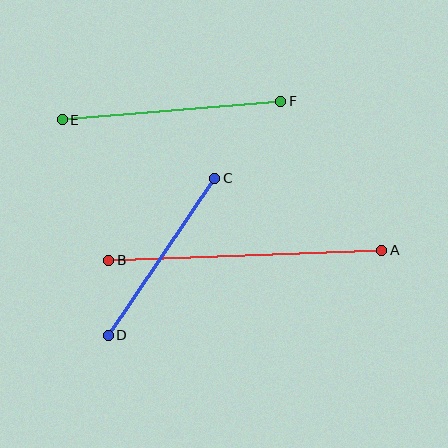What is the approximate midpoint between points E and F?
The midpoint is at approximately (171, 110) pixels.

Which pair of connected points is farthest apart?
Points A and B are farthest apart.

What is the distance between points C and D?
The distance is approximately 190 pixels.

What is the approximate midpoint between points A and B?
The midpoint is at approximately (245, 255) pixels.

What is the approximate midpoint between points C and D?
The midpoint is at approximately (162, 257) pixels.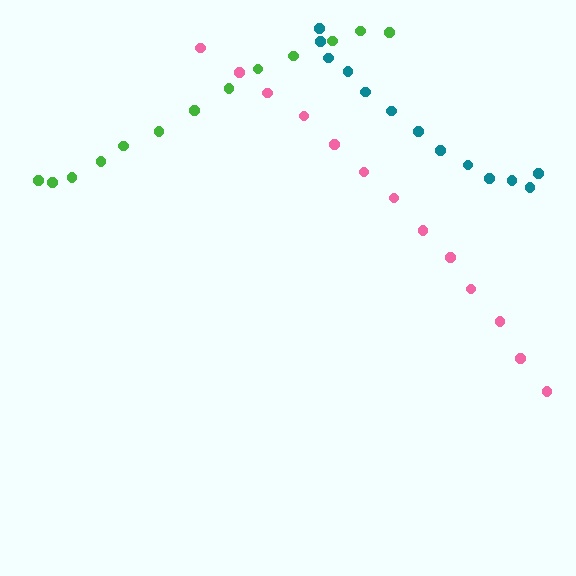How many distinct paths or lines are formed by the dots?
There are 3 distinct paths.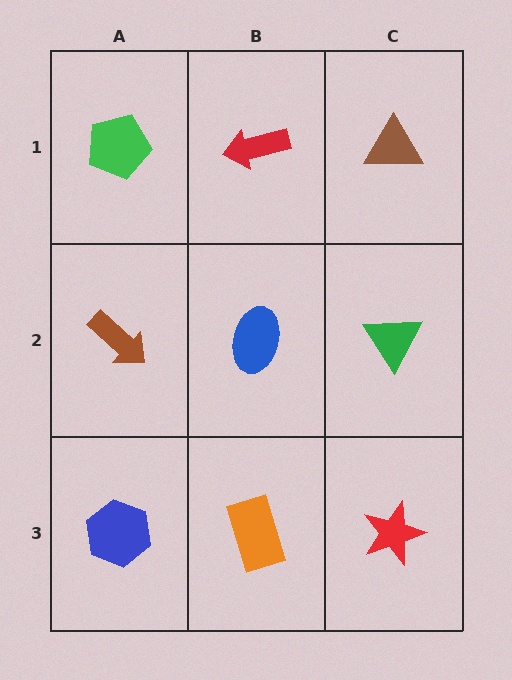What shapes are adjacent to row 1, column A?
A brown arrow (row 2, column A), a red arrow (row 1, column B).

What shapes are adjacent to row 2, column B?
A red arrow (row 1, column B), an orange rectangle (row 3, column B), a brown arrow (row 2, column A), a green triangle (row 2, column C).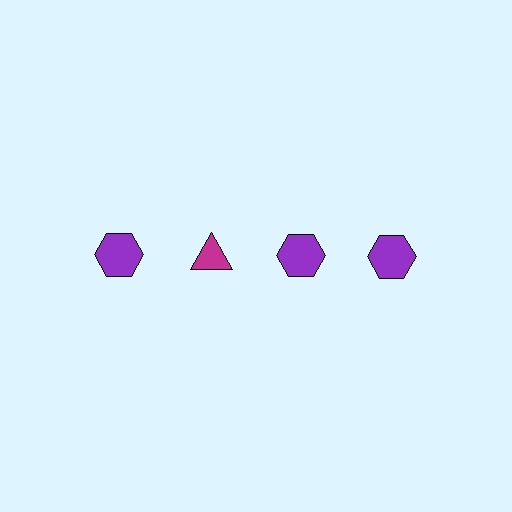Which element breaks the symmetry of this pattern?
The magenta triangle in the top row, second from left column breaks the symmetry. All other shapes are purple hexagons.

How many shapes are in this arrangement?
There are 4 shapes arranged in a grid pattern.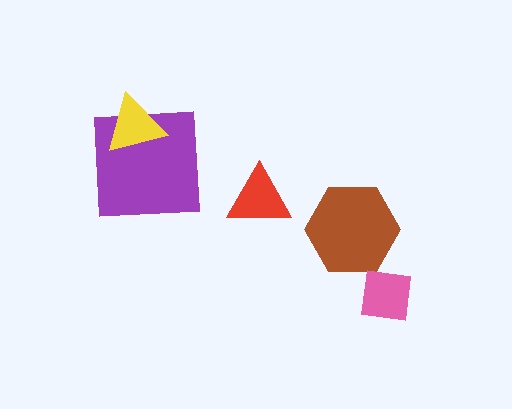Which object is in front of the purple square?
The yellow triangle is in front of the purple square.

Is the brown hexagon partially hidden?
No, no other shape covers it.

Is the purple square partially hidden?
Yes, it is partially covered by another shape.